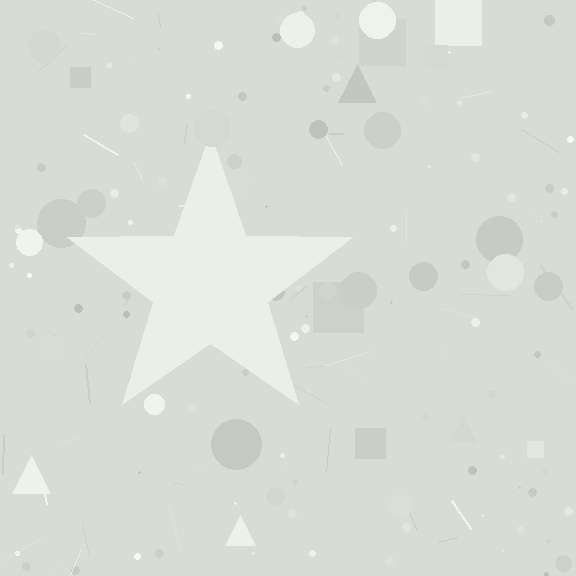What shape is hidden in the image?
A star is hidden in the image.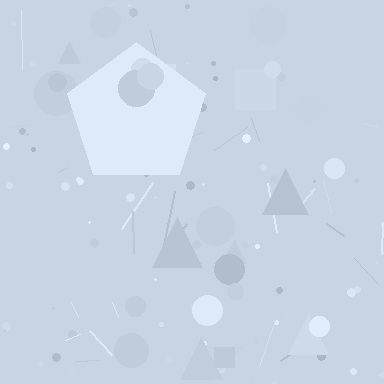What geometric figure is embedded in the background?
A pentagon is embedded in the background.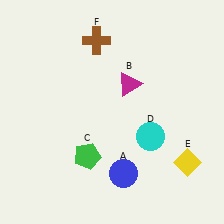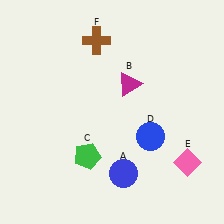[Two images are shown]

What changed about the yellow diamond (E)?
In Image 1, E is yellow. In Image 2, it changed to pink.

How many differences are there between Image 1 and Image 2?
There are 2 differences between the two images.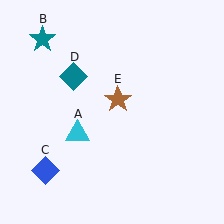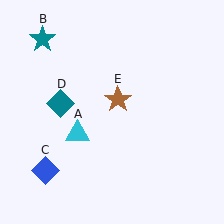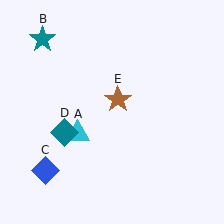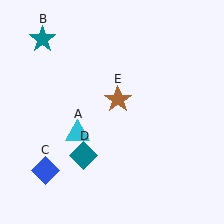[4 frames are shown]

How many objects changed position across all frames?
1 object changed position: teal diamond (object D).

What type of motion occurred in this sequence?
The teal diamond (object D) rotated counterclockwise around the center of the scene.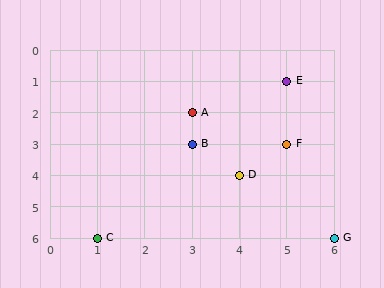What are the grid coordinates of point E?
Point E is at grid coordinates (5, 1).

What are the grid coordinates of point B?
Point B is at grid coordinates (3, 3).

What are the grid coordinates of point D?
Point D is at grid coordinates (4, 4).